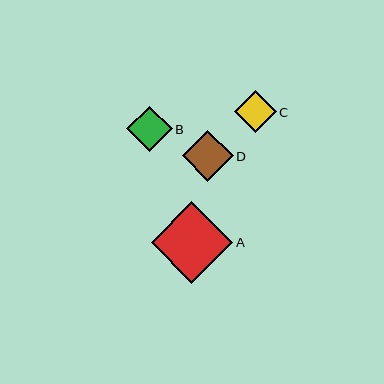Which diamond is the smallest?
Diamond C is the smallest with a size of approximately 42 pixels.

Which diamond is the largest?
Diamond A is the largest with a size of approximately 82 pixels.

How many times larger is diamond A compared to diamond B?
Diamond A is approximately 1.8 times the size of diamond B.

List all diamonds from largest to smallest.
From largest to smallest: A, D, B, C.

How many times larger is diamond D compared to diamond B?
Diamond D is approximately 1.1 times the size of diamond B.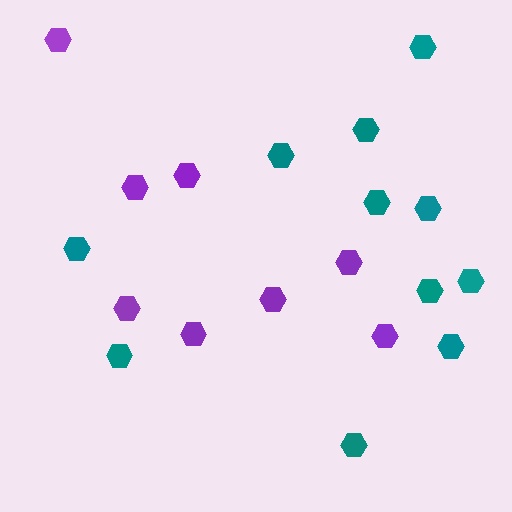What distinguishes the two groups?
There are 2 groups: one group of purple hexagons (8) and one group of teal hexagons (11).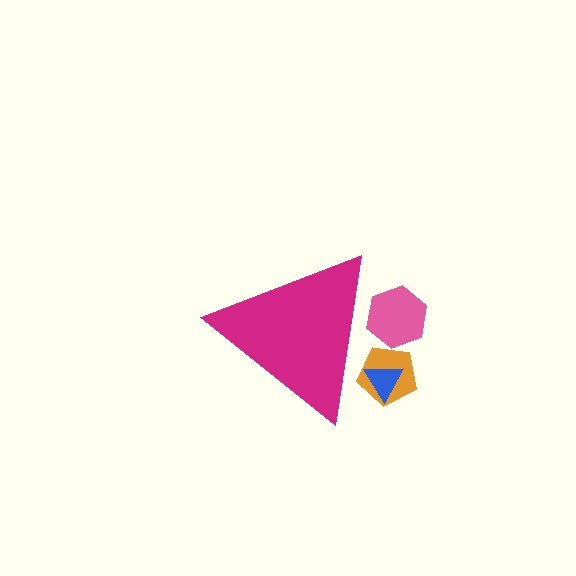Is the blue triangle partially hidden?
Yes, the blue triangle is partially hidden behind the magenta triangle.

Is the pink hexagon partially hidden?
Yes, the pink hexagon is partially hidden behind the magenta triangle.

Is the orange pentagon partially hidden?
Yes, the orange pentagon is partially hidden behind the magenta triangle.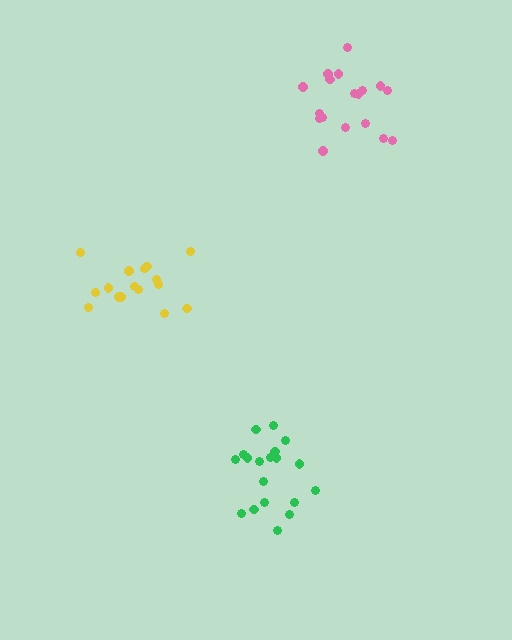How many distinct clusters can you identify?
There are 3 distinct clusters.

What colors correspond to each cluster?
The clusters are colored: yellow, pink, green.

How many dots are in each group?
Group 1: 16 dots, Group 2: 18 dots, Group 3: 19 dots (53 total).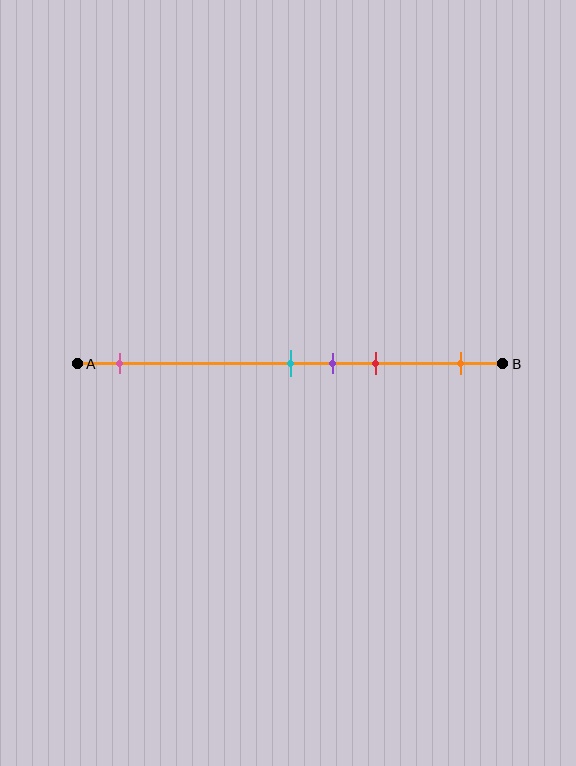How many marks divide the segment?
There are 5 marks dividing the segment.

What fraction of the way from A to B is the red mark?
The red mark is approximately 70% (0.7) of the way from A to B.